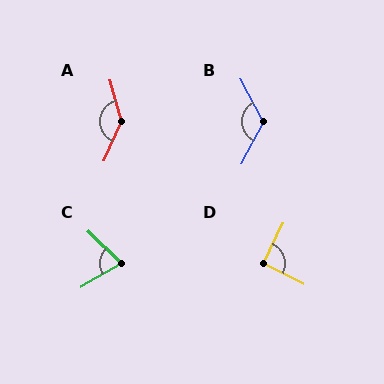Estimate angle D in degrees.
Approximately 90 degrees.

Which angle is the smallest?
C, at approximately 75 degrees.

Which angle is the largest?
A, at approximately 141 degrees.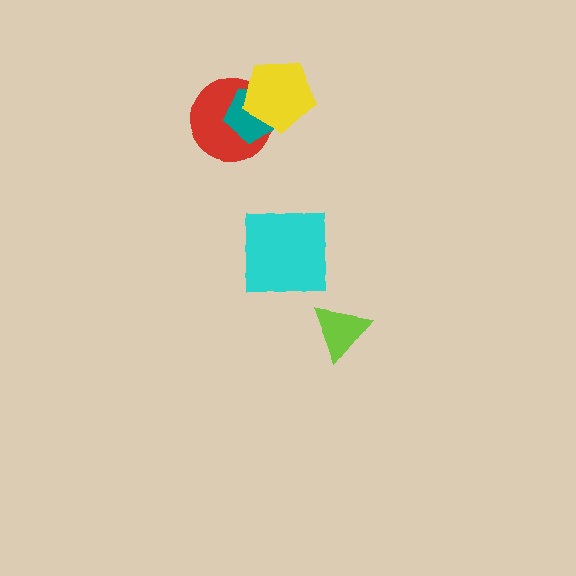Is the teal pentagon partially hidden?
Yes, it is partially covered by another shape.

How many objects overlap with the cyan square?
0 objects overlap with the cyan square.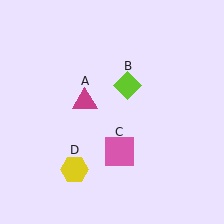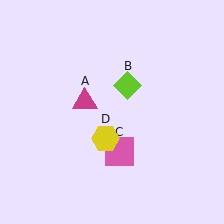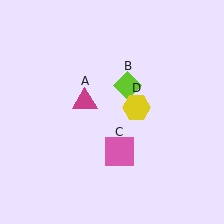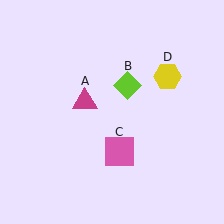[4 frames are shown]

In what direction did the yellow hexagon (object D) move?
The yellow hexagon (object D) moved up and to the right.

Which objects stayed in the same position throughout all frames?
Magenta triangle (object A) and lime diamond (object B) and pink square (object C) remained stationary.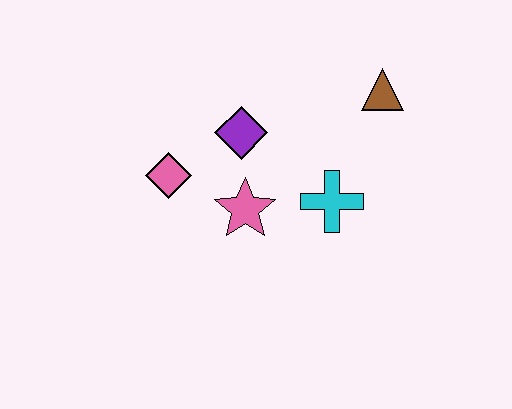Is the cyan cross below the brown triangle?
Yes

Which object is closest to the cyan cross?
The pink star is closest to the cyan cross.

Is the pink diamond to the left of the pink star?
Yes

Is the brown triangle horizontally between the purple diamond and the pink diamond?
No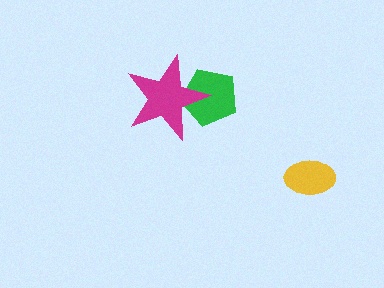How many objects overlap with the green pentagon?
1 object overlaps with the green pentagon.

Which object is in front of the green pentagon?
The magenta star is in front of the green pentagon.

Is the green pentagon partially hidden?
Yes, it is partially covered by another shape.